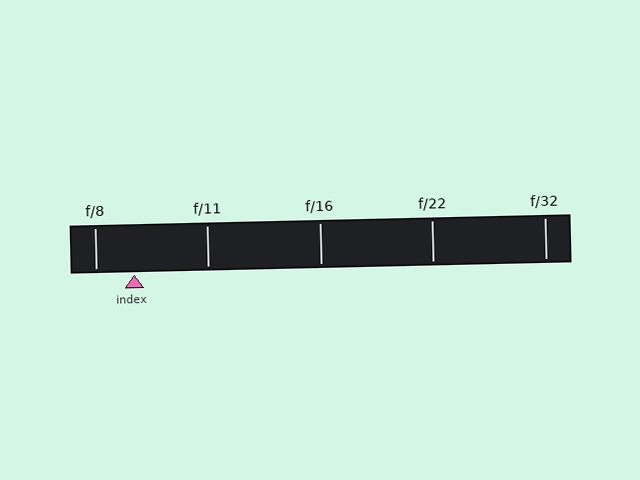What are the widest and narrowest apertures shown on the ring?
The widest aperture shown is f/8 and the narrowest is f/32.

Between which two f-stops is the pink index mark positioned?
The index mark is between f/8 and f/11.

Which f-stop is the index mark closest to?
The index mark is closest to f/8.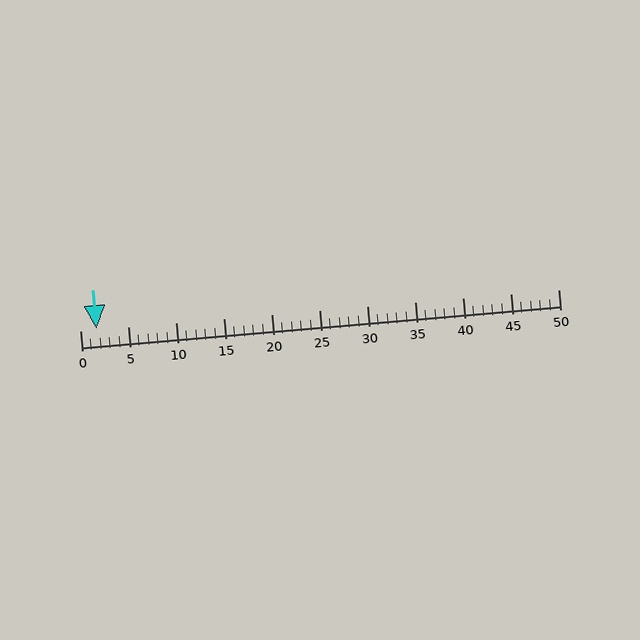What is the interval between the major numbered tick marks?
The major tick marks are spaced 5 units apart.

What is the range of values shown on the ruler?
The ruler shows values from 0 to 50.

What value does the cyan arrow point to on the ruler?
The cyan arrow points to approximately 2.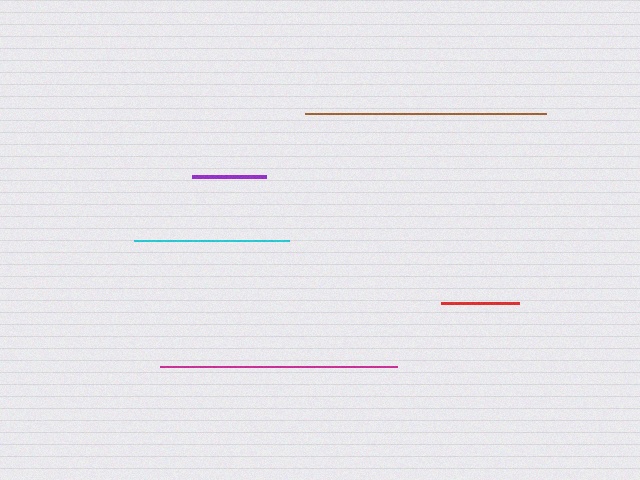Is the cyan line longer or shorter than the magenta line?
The magenta line is longer than the cyan line.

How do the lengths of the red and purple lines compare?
The red and purple lines are approximately the same length.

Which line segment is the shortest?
The purple line is the shortest at approximately 74 pixels.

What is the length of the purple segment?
The purple segment is approximately 74 pixels long.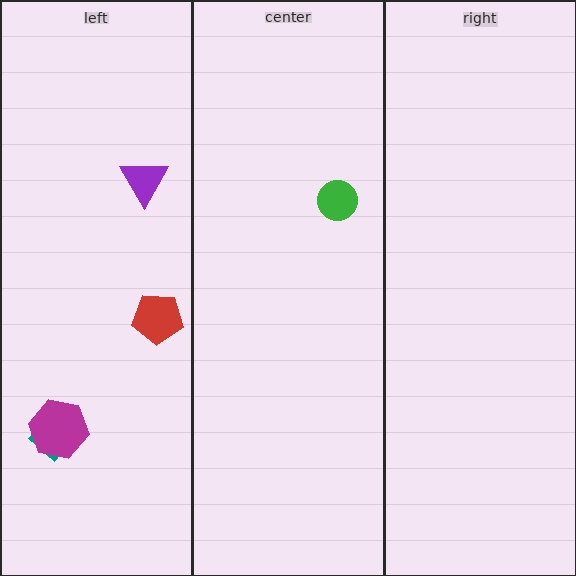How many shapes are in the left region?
4.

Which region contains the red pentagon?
The left region.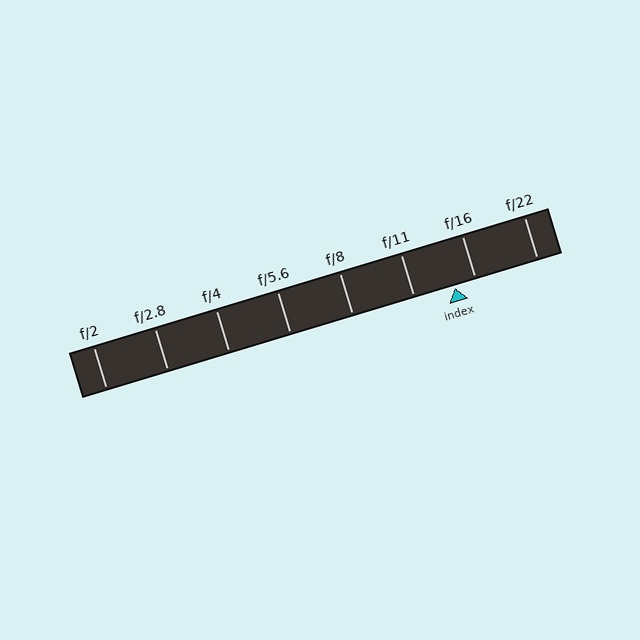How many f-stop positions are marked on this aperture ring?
There are 8 f-stop positions marked.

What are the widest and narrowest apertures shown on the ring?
The widest aperture shown is f/2 and the narrowest is f/22.